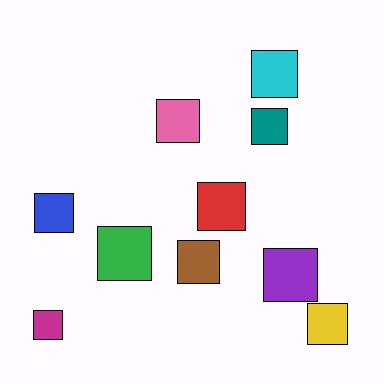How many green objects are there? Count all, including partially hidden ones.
There is 1 green object.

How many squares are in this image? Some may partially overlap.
There are 10 squares.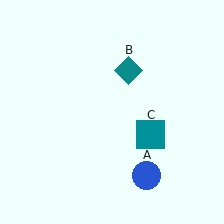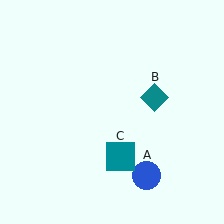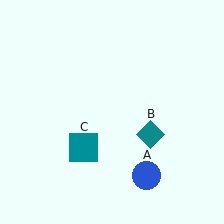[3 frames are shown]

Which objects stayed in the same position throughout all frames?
Blue circle (object A) remained stationary.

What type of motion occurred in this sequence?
The teal diamond (object B), teal square (object C) rotated clockwise around the center of the scene.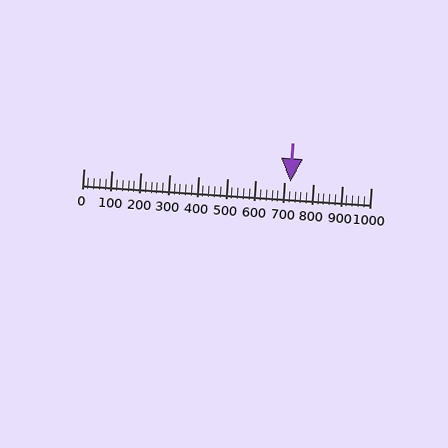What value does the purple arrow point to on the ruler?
The purple arrow points to approximately 720.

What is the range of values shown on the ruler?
The ruler shows values from 0 to 1000.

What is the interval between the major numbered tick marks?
The major tick marks are spaced 100 units apart.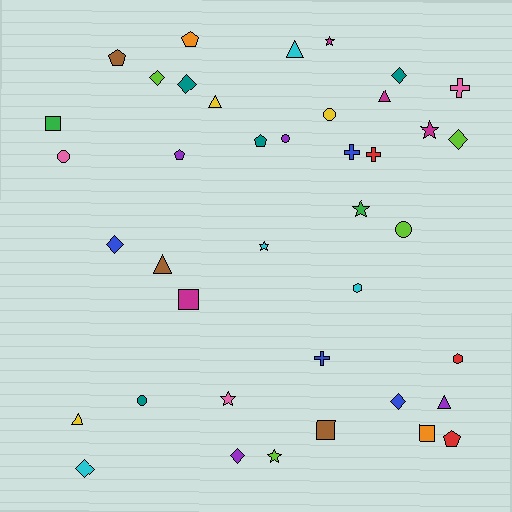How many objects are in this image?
There are 40 objects.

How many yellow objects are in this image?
There are 3 yellow objects.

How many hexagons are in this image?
There are 2 hexagons.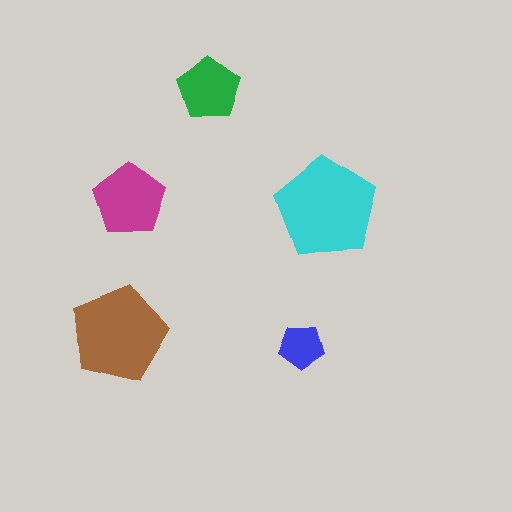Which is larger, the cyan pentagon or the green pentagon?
The cyan one.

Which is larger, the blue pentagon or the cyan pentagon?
The cyan one.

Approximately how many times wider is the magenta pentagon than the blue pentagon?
About 1.5 times wider.